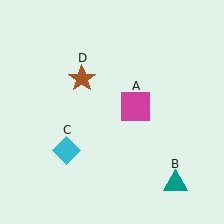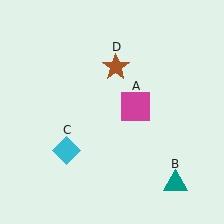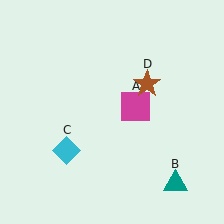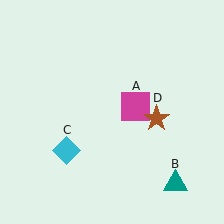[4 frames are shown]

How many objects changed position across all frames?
1 object changed position: brown star (object D).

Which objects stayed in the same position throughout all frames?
Magenta square (object A) and teal triangle (object B) and cyan diamond (object C) remained stationary.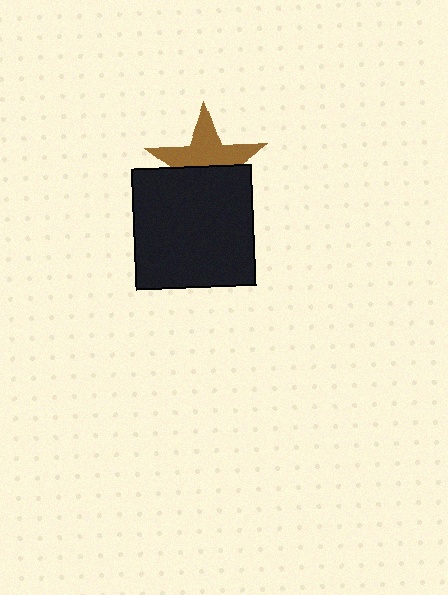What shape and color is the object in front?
The object in front is a black square.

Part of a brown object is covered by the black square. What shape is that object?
It is a star.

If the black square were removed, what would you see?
You would see the complete brown star.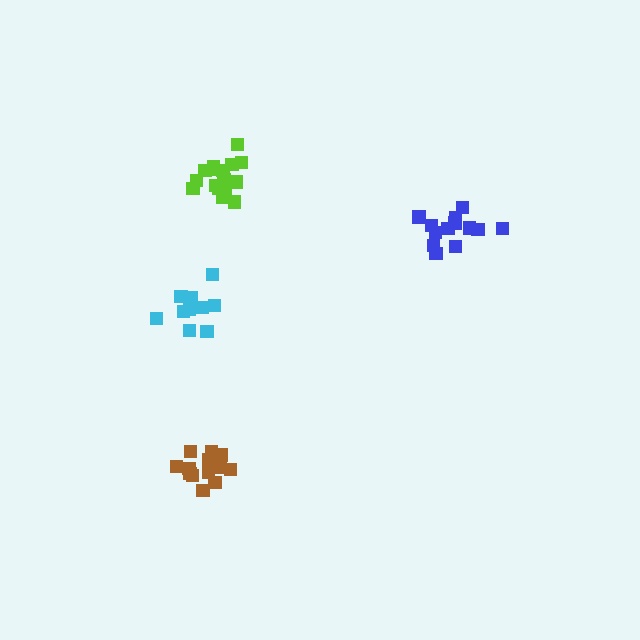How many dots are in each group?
Group 1: 16 dots, Group 2: 14 dots, Group 3: 13 dots, Group 4: 10 dots (53 total).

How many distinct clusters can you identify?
There are 4 distinct clusters.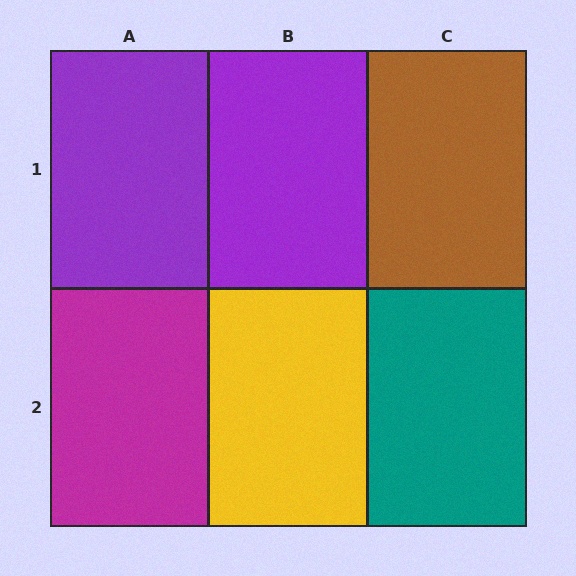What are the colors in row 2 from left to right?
Magenta, yellow, teal.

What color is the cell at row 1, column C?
Brown.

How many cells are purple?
2 cells are purple.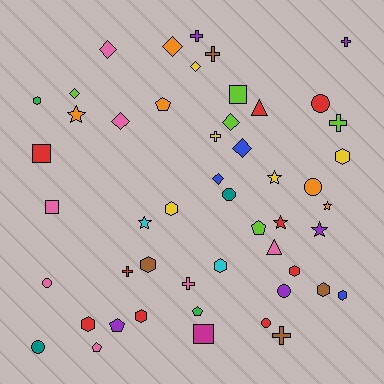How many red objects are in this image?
There are 9 red objects.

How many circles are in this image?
There are 7 circles.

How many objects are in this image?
There are 50 objects.